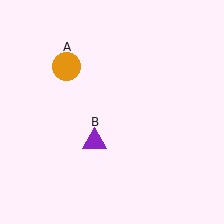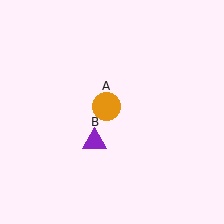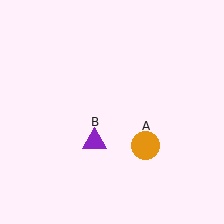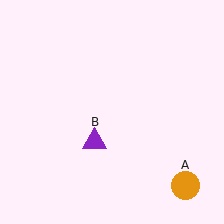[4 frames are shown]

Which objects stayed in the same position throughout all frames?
Purple triangle (object B) remained stationary.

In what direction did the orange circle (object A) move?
The orange circle (object A) moved down and to the right.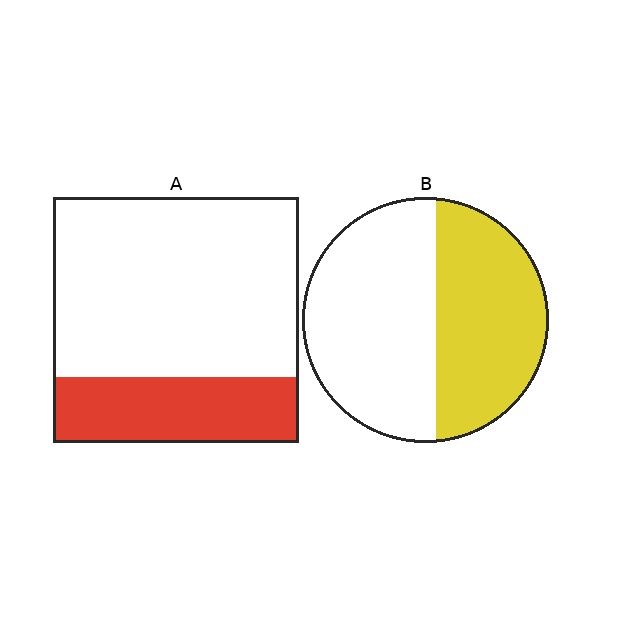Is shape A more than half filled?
No.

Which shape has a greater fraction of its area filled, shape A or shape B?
Shape B.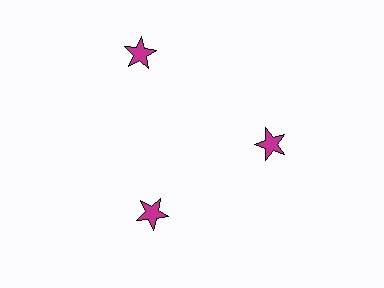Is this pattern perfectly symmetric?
No. The 3 magenta stars are arranged in a ring, but one element near the 11 o'clock position is pushed outward from the center, breaking the 3-fold rotational symmetry.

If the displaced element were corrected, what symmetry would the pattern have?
It would have 3-fold rotational symmetry — the pattern would map onto itself every 120 degrees.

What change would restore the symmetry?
The symmetry would be restored by moving it inward, back onto the ring so that all 3 stars sit at equal angles and equal distance from the center.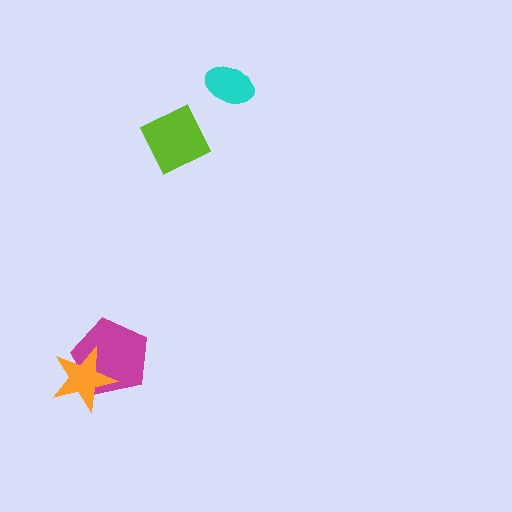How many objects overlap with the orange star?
1 object overlaps with the orange star.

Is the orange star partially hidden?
No, no other shape covers it.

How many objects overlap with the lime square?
0 objects overlap with the lime square.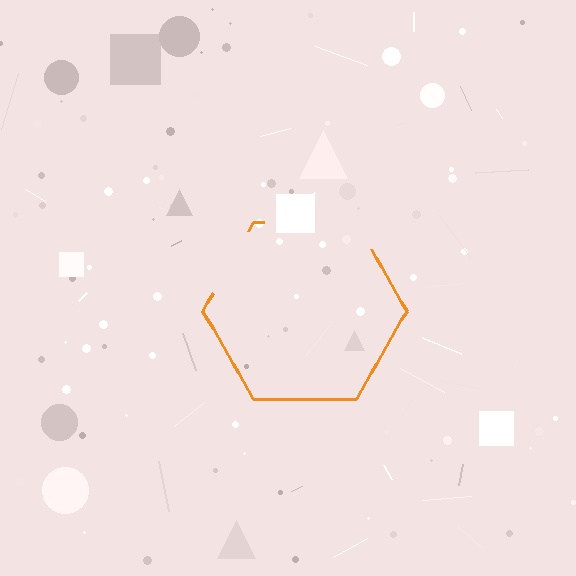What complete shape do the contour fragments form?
The contour fragments form a hexagon.